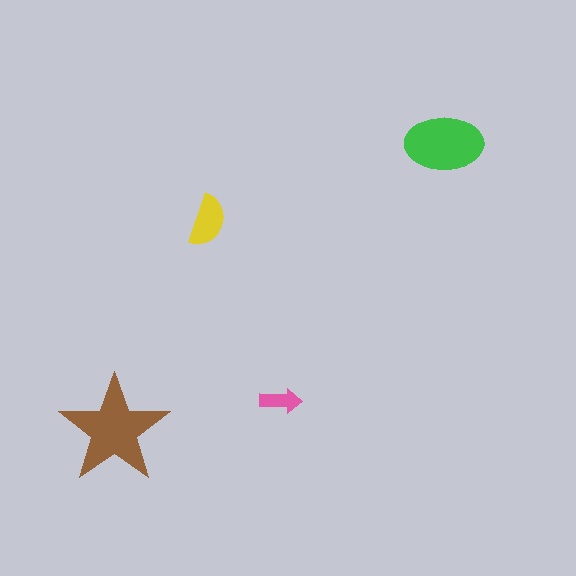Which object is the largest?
The brown star.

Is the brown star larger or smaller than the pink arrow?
Larger.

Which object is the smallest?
The pink arrow.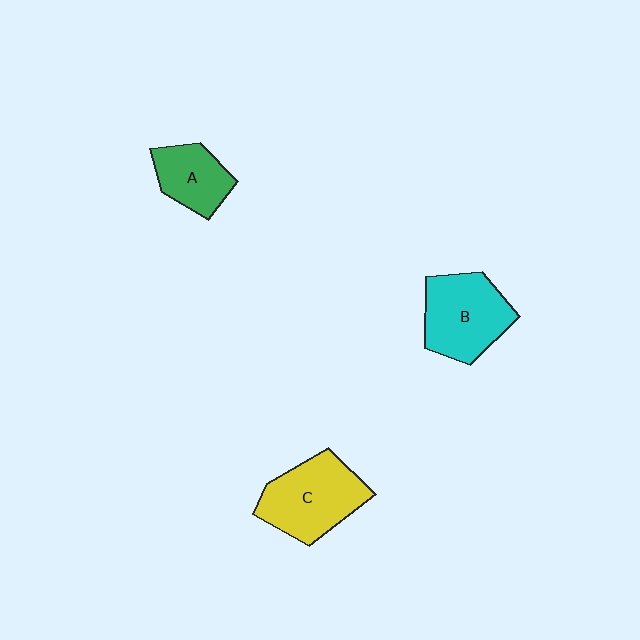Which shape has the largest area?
Shape C (yellow).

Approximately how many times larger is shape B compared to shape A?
Approximately 1.5 times.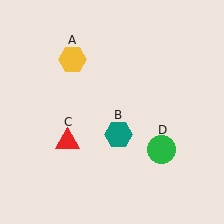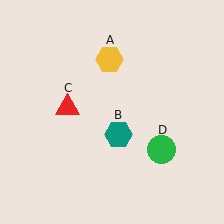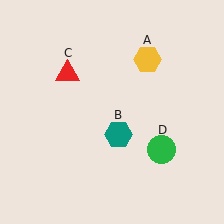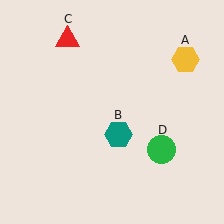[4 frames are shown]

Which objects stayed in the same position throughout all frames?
Teal hexagon (object B) and green circle (object D) remained stationary.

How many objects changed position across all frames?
2 objects changed position: yellow hexagon (object A), red triangle (object C).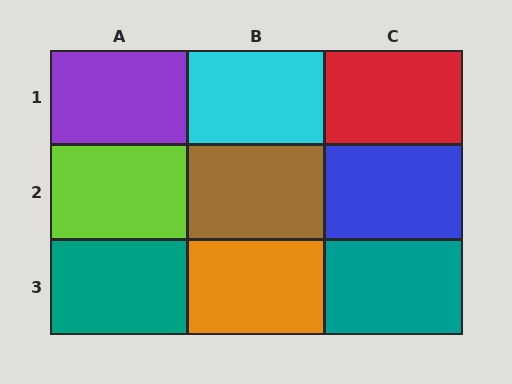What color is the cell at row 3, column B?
Orange.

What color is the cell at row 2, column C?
Blue.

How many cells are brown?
1 cell is brown.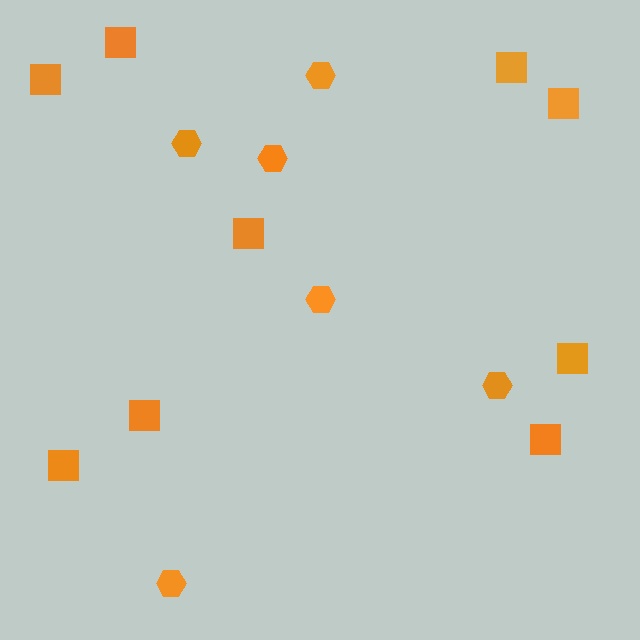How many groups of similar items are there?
There are 2 groups: one group of hexagons (6) and one group of squares (9).